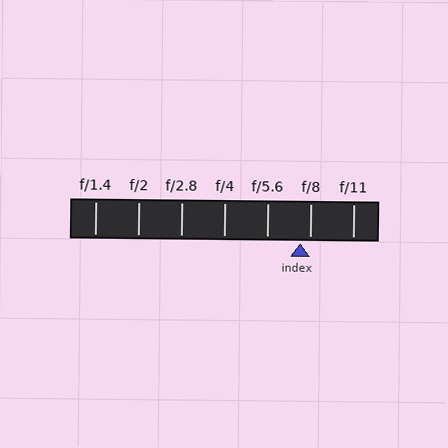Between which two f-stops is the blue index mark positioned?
The index mark is between f/5.6 and f/8.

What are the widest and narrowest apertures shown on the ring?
The widest aperture shown is f/1.4 and the narrowest is f/11.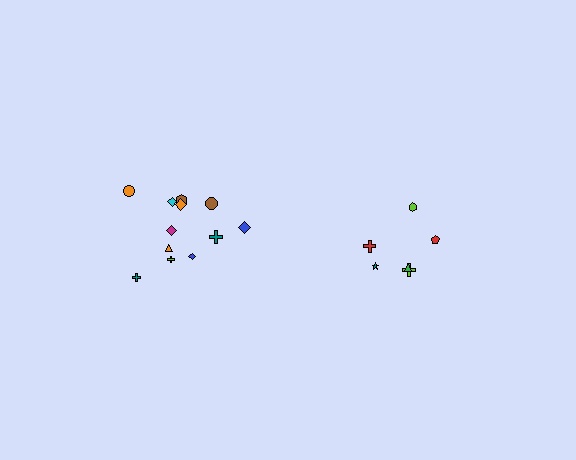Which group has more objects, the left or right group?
The left group.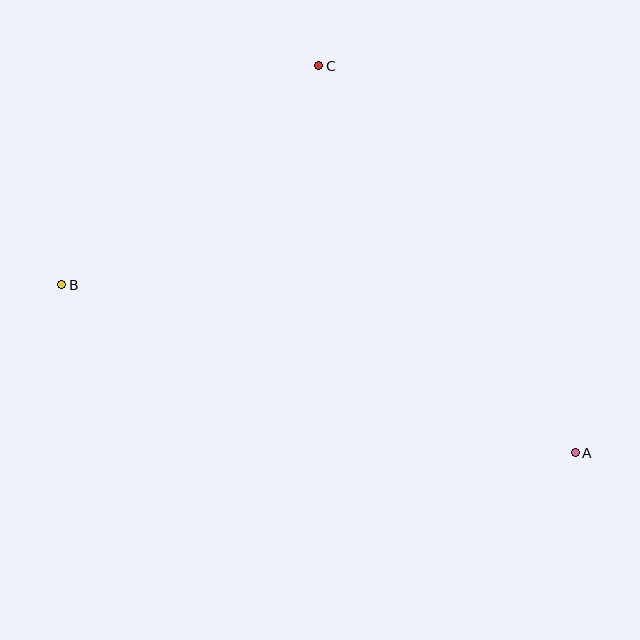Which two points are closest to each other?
Points B and C are closest to each other.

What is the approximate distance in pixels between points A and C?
The distance between A and C is approximately 465 pixels.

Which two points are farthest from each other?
Points A and B are farthest from each other.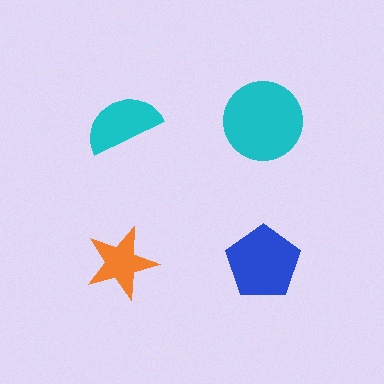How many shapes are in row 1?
2 shapes.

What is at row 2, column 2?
A blue pentagon.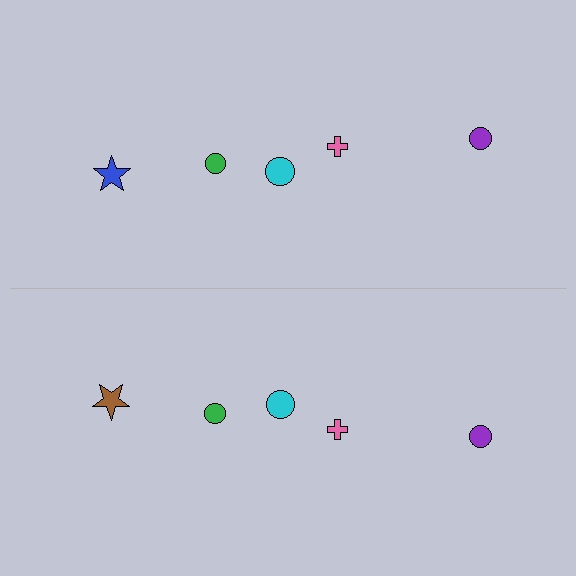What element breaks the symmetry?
The brown star on the bottom side breaks the symmetry — its mirror counterpart is blue.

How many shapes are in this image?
There are 10 shapes in this image.